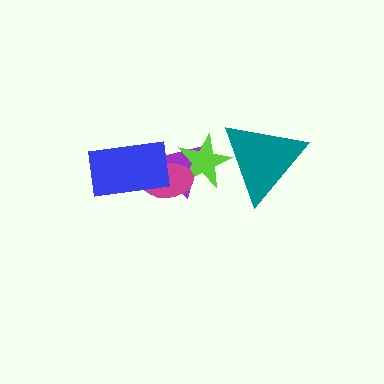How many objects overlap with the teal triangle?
1 object overlaps with the teal triangle.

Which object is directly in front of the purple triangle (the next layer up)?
The lime star is directly in front of the purple triangle.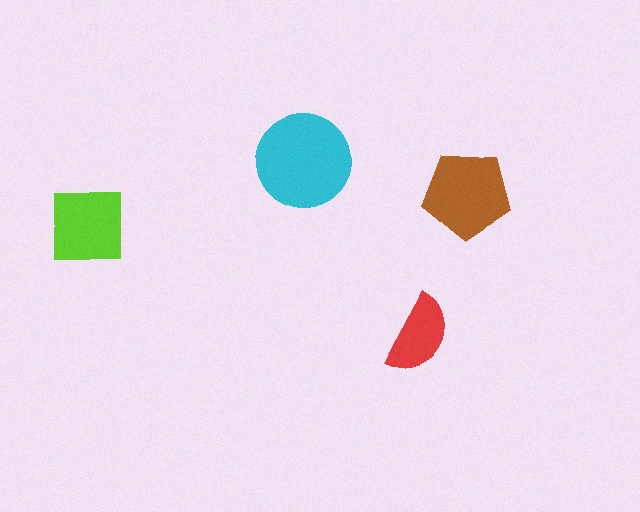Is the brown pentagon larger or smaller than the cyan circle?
Smaller.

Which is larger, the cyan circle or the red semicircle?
The cyan circle.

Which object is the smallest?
The red semicircle.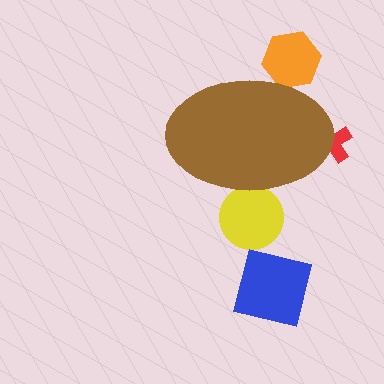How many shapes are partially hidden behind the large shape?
3 shapes are partially hidden.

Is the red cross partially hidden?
Yes, the red cross is partially hidden behind the brown ellipse.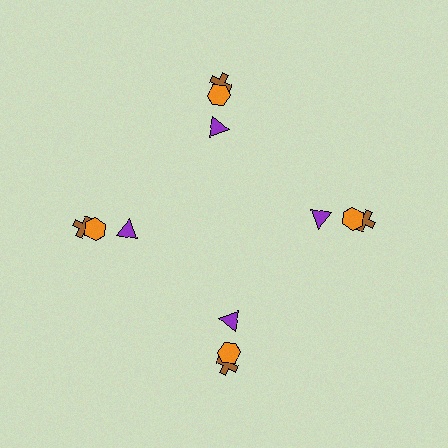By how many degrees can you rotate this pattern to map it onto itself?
The pattern maps onto itself every 90 degrees of rotation.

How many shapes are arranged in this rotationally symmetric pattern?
There are 12 shapes, arranged in 4 groups of 3.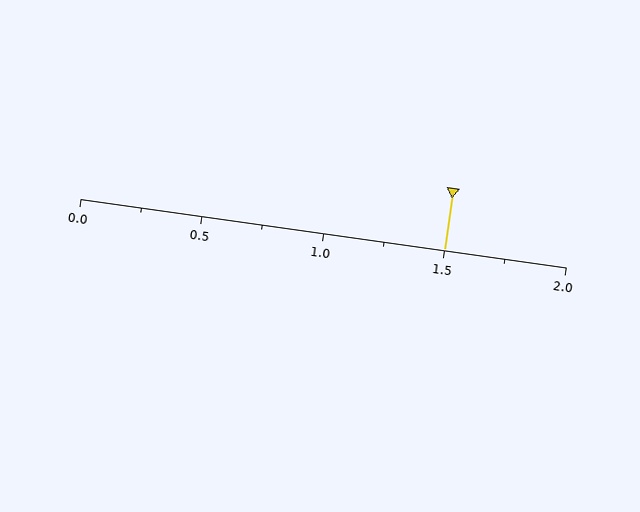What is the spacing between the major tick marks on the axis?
The major ticks are spaced 0.5 apart.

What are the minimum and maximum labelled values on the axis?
The axis runs from 0.0 to 2.0.